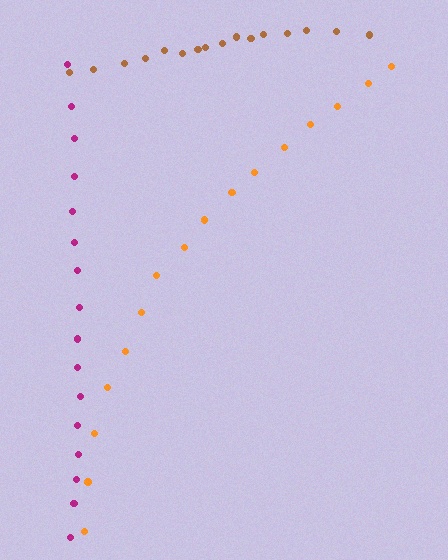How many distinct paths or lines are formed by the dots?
There are 3 distinct paths.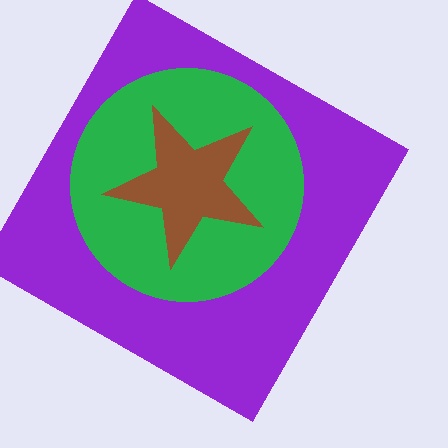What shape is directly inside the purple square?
The green circle.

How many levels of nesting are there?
3.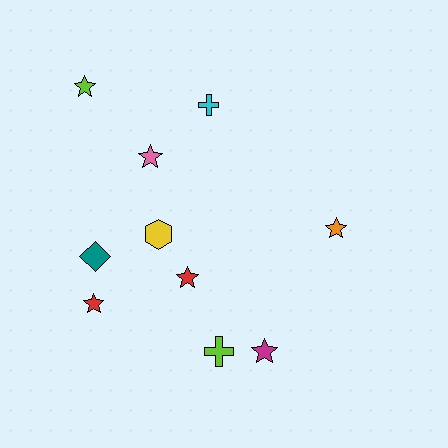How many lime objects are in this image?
There are 2 lime objects.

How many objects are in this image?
There are 10 objects.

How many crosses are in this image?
There are 2 crosses.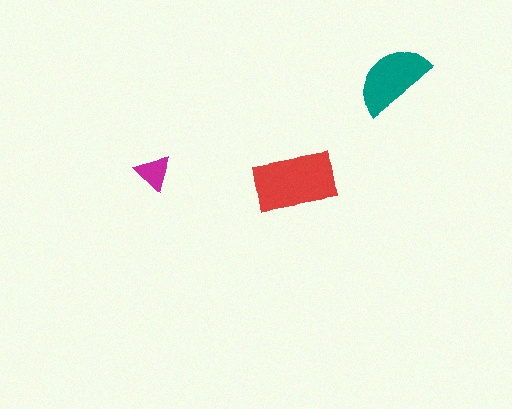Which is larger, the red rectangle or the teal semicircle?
The red rectangle.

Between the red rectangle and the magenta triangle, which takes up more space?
The red rectangle.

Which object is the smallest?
The magenta triangle.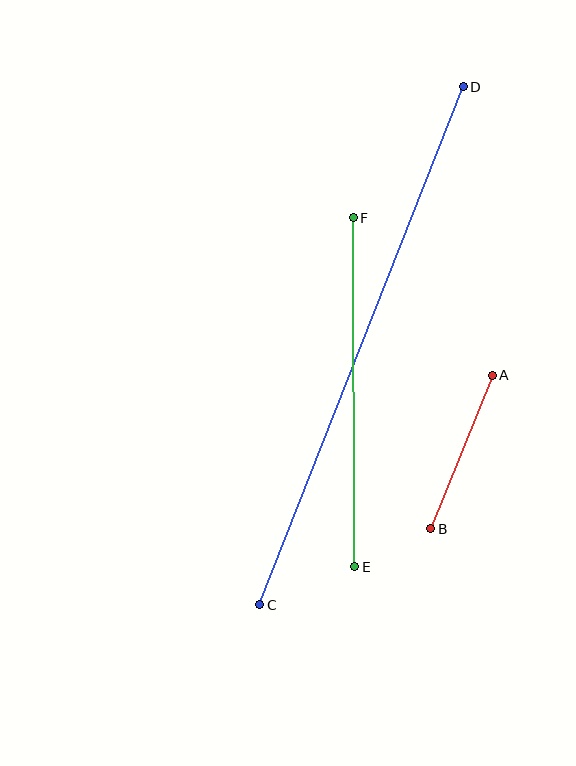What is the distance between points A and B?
The distance is approximately 166 pixels.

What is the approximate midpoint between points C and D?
The midpoint is at approximately (361, 346) pixels.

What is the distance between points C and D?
The distance is approximately 557 pixels.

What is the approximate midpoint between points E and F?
The midpoint is at approximately (354, 392) pixels.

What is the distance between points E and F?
The distance is approximately 349 pixels.